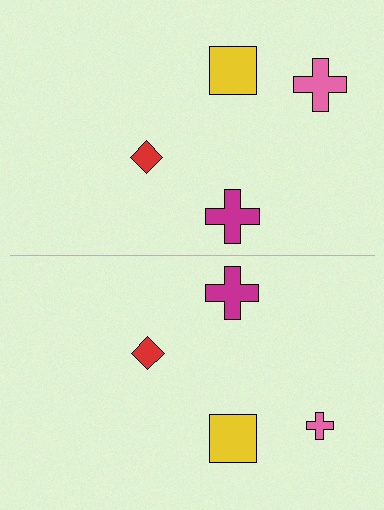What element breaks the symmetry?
The pink cross on the bottom side has a different size than its mirror counterpart.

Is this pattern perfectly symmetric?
No, the pattern is not perfectly symmetric. The pink cross on the bottom side has a different size than its mirror counterpart.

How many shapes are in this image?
There are 8 shapes in this image.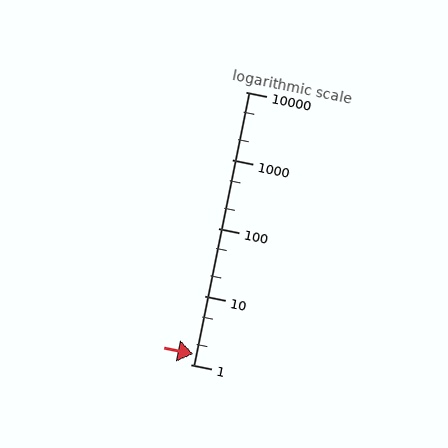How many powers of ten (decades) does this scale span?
The scale spans 4 decades, from 1 to 10000.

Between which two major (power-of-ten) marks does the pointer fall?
The pointer is between 1 and 10.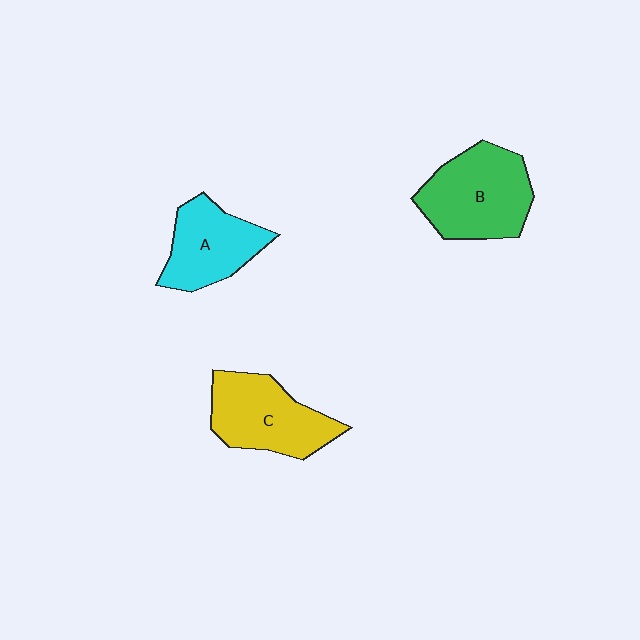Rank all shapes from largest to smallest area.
From largest to smallest: B (green), C (yellow), A (cyan).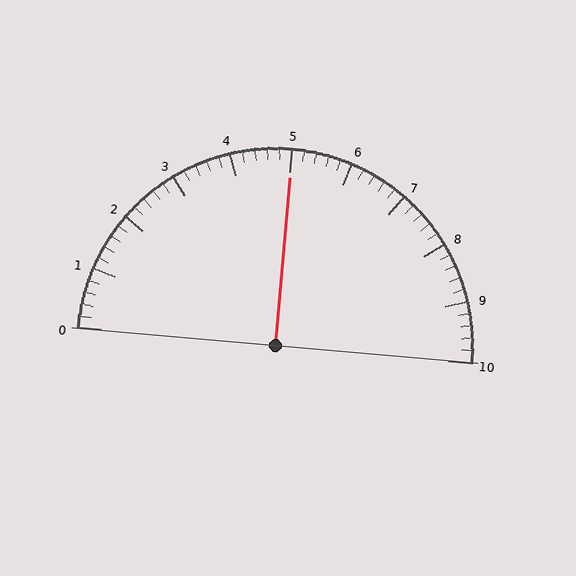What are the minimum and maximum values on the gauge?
The gauge ranges from 0 to 10.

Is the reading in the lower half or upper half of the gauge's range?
The reading is in the upper half of the range (0 to 10).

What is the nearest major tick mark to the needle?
The nearest major tick mark is 5.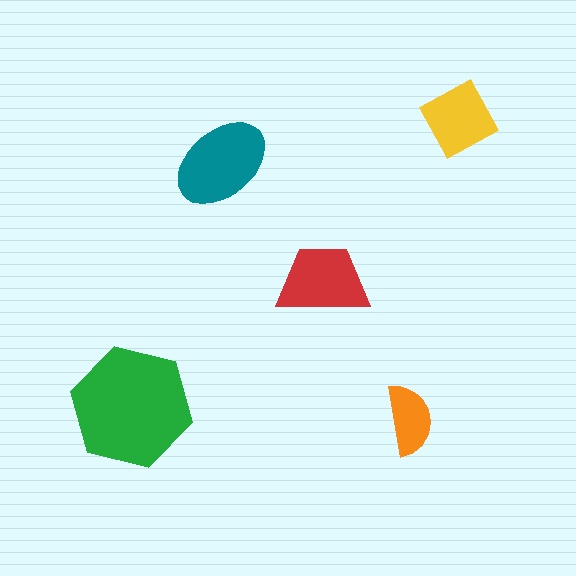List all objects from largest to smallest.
The green hexagon, the teal ellipse, the red trapezoid, the yellow diamond, the orange semicircle.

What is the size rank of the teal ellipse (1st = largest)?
2nd.